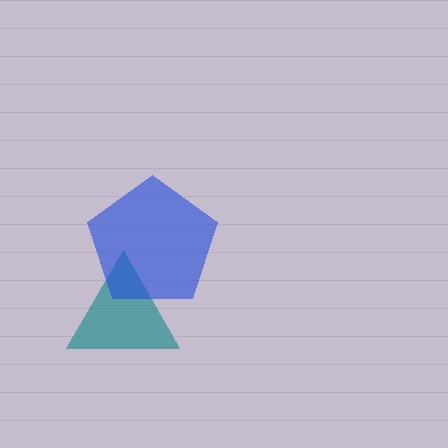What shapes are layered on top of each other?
The layered shapes are: a teal triangle, a blue pentagon.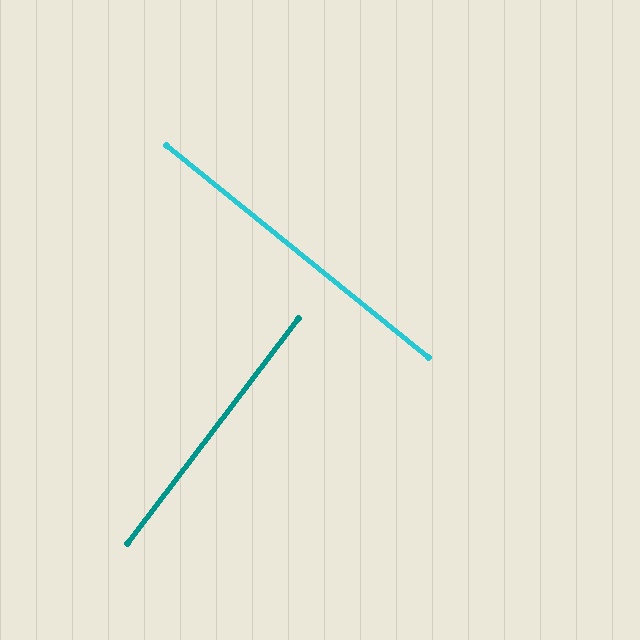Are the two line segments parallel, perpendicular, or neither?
Perpendicular — they meet at approximately 88°.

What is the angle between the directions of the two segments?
Approximately 88 degrees.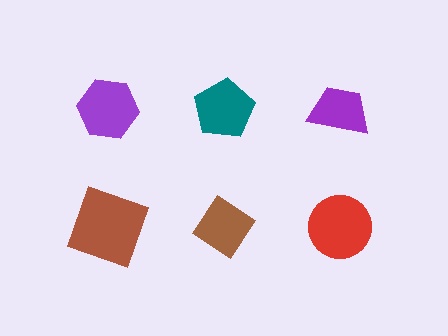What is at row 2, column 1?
A brown square.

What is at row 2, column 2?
A brown diamond.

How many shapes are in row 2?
3 shapes.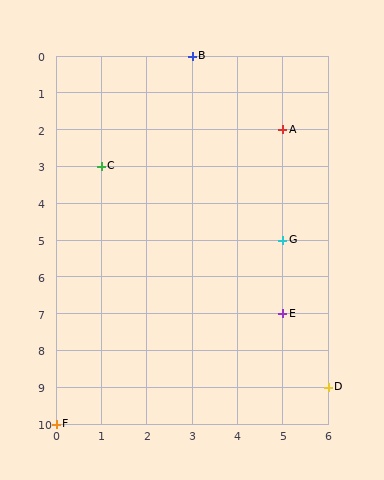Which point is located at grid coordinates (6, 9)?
Point D is at (6, 9).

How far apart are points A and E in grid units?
Points A and E are 5 rows apart.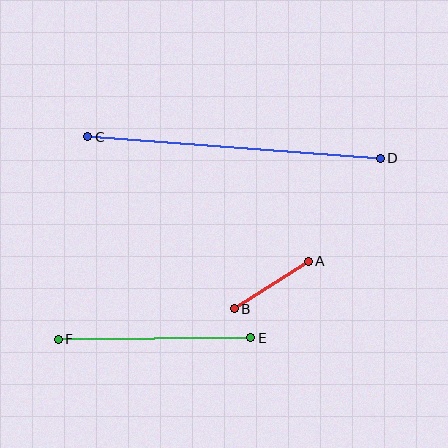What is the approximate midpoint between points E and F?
The midpoint is at approximately (155, 338) pixels.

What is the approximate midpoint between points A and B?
The midpoint is at approximately (271, 285) pixels.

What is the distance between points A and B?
The distance is approximately 87 pixels.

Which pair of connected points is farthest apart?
Points C and D are farthest apart.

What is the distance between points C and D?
The distance is approximately 293 pixels.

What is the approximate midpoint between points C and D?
The midpoint is at approximately (234, 147) pixels.